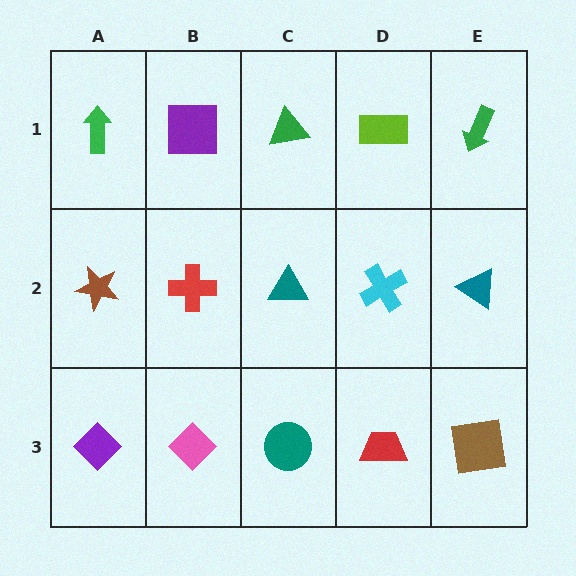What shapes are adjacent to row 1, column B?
A red cross (row 2, column B), a green arrow (row 1, column A), a green triangle (row 1, column C).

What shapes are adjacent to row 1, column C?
A teal triangle (row 2, column C), a purple square (row 1, column B), a lime rectangle (row 1, column D).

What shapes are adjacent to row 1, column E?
A teal triangle (row 2, column E), a lime rectangle (row 1, column D).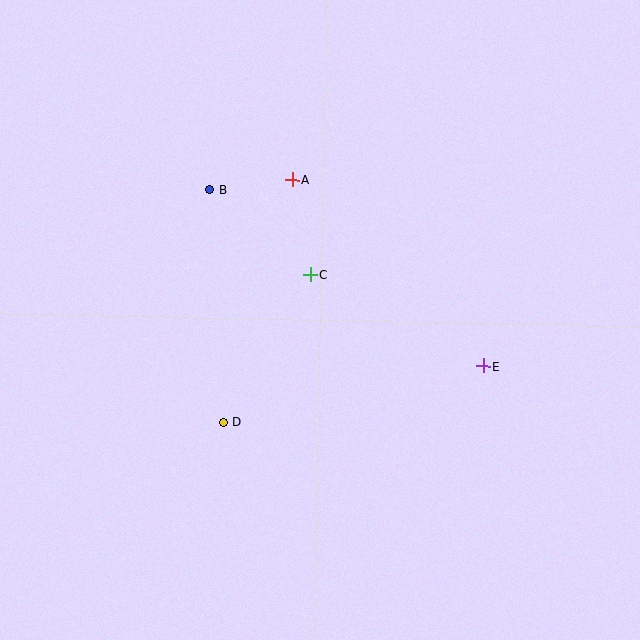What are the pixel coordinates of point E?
Point E is at (483, 366).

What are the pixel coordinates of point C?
Point C is at (310, 275).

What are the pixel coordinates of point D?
Point D is at (223, 422).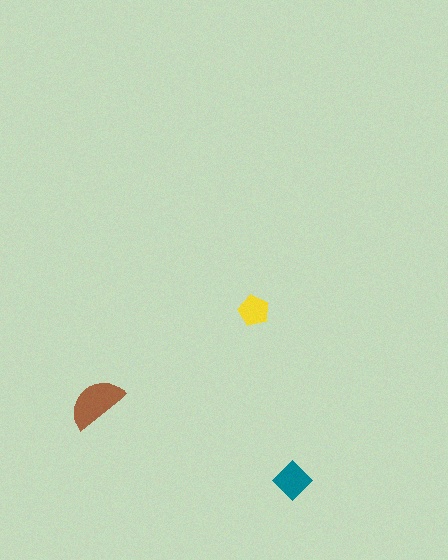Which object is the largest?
The brown semicircle.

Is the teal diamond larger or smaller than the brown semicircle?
Smaller.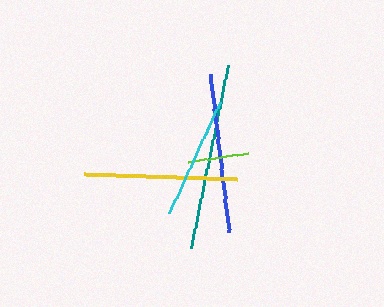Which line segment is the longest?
The teal line is the longest at approximately 186 pixels.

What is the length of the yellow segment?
The yellow segment is approximately 153 pixels long.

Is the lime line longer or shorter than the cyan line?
The cyan line is longer than the lime line.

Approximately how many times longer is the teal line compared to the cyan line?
The teal line is approximately 1.5 times the length of the cyan line.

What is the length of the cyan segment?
The cyan segment is approximately 123 pixels long.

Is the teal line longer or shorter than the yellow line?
The teal line is longer than the yellow line.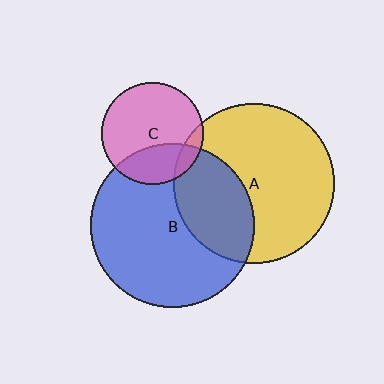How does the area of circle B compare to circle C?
Approximately 2.5 times.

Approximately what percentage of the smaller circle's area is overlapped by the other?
Approximately 10%.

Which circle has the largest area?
Circle B (blue).